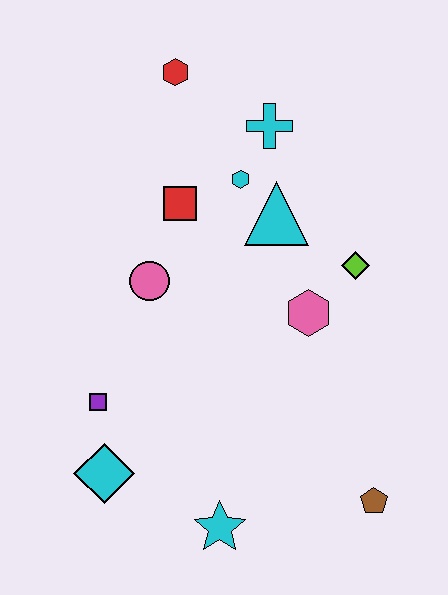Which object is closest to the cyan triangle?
The cyan hexagon is closest to the cyan triangle.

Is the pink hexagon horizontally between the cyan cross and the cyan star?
No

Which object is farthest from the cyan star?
The red hexagon is farthest from the cyan star.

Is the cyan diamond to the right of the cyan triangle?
No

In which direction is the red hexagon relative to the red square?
The red hexagon is above the red square.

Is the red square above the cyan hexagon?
No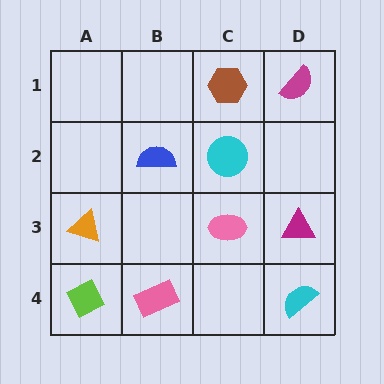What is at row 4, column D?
A cyan semicircle.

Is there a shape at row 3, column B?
No, that cell is empty.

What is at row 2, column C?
A cyan circle.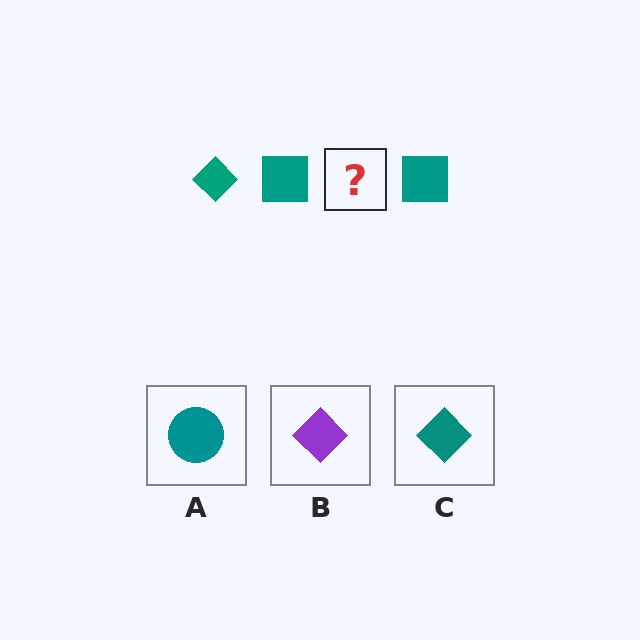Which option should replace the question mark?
Option C.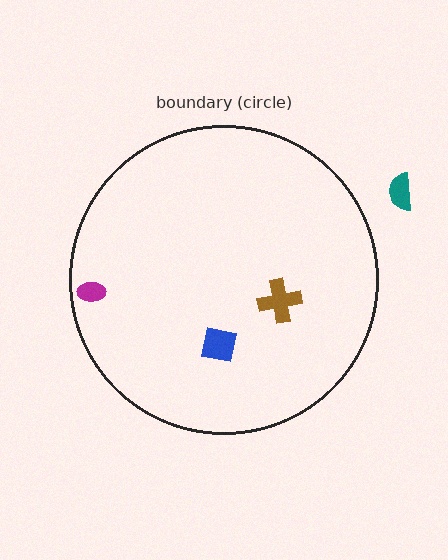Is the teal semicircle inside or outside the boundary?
Outside.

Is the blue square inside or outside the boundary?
Inside.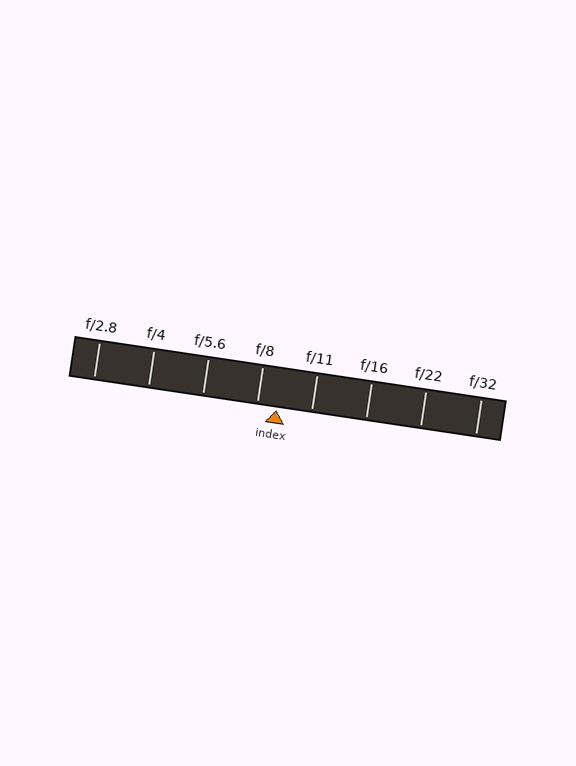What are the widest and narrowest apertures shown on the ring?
The widest aperture shown is f/2.8 and the narrowest is f/32.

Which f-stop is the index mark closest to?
The index mark is closest to f/8.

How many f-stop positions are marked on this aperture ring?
There are 8 f-stop positions marked.